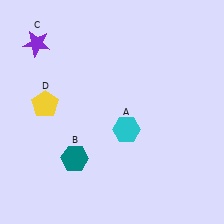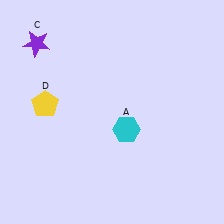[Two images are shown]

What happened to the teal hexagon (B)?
The teal hexagon (B) was removed in Image 2. It was in the bottom-left area of Image 1.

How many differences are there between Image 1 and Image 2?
There is 1 difference between the two images.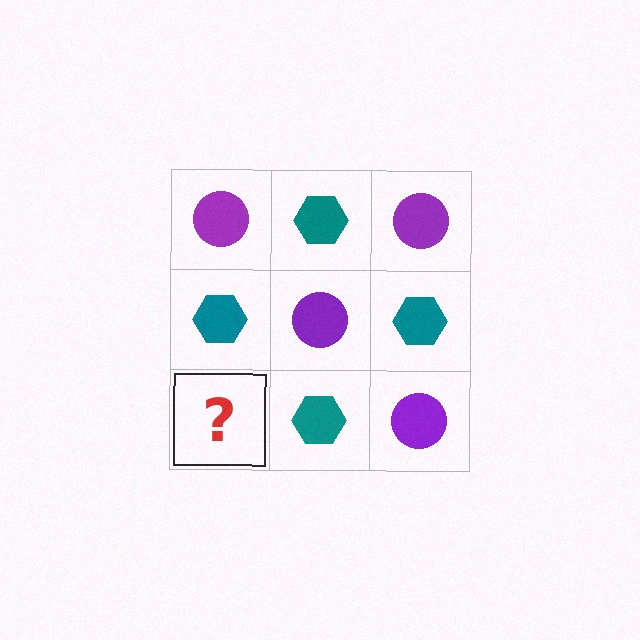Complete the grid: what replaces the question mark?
The question mark should be replaced with a purple circle.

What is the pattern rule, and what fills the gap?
The rule is that it alternates purple circle and teal hexagon in a checkerboard pattern. The gap should be filled with a purple circle.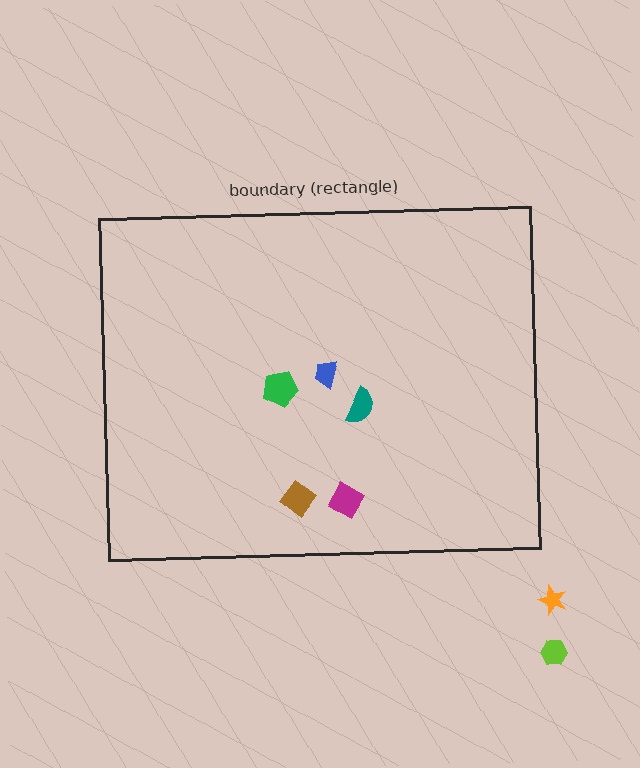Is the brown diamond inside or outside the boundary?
Inside.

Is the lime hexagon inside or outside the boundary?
Outside.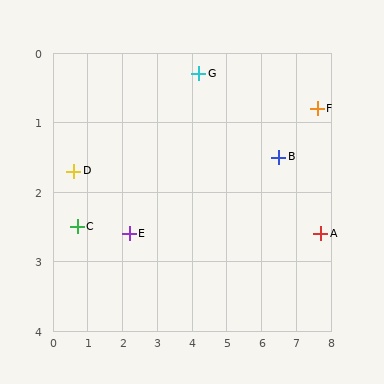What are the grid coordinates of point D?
Point D is at approximately (0.6, 1.7).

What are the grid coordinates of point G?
Point G is at approximately (4.2, 0.3).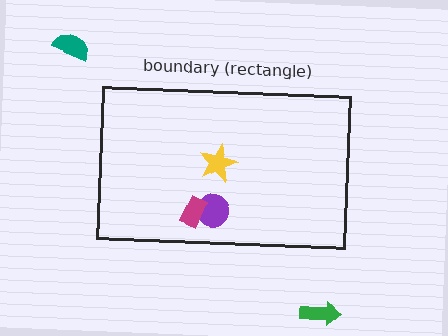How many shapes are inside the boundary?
3 inside, 2 outside.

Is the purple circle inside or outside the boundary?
Inside.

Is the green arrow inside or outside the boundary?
Outside.